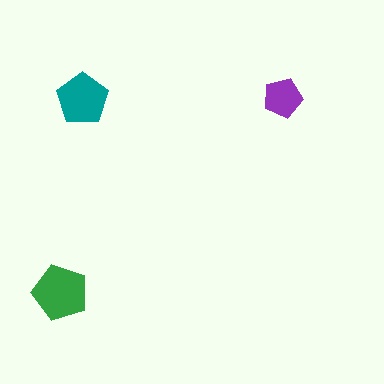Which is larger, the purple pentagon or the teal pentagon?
The teal one.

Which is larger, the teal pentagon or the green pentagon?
The green one.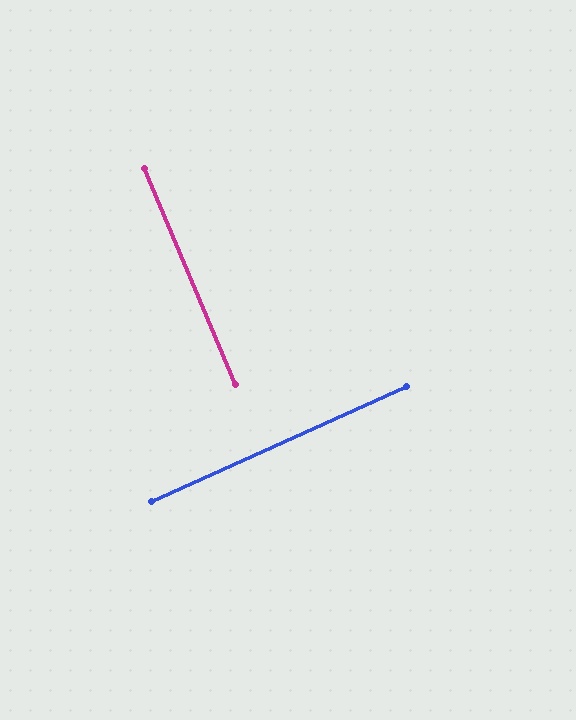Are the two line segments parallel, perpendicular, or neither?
Perpendicular — they meet at approximately 89°.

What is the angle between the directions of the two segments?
Approximately 89 degrees.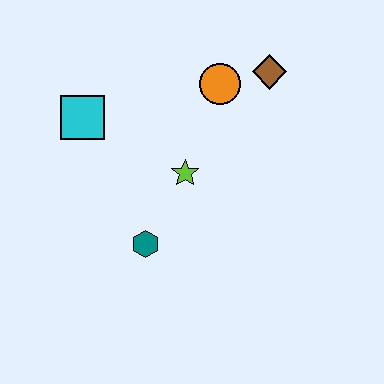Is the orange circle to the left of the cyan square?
No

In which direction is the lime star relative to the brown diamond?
The lime star is below the brown diamond.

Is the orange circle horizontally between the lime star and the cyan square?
No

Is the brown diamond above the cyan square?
Yes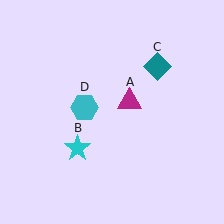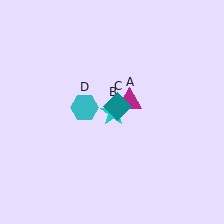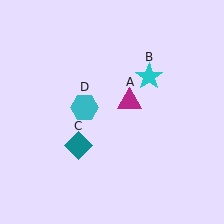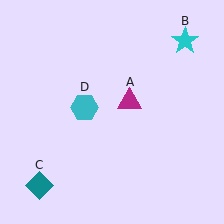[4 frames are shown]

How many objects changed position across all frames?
2 objects changed position: cyan star (object B), teal diamond (object C).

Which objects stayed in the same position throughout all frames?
Magenta triangle (object A) and cyan hexagon (object D) remained stationary.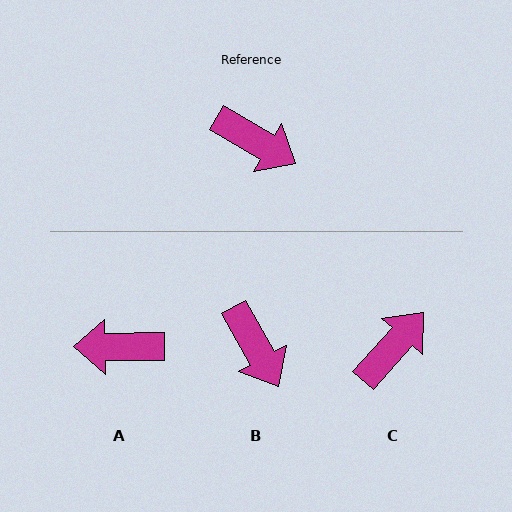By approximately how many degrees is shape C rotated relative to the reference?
Approximately 79 degrees counter-clockwise.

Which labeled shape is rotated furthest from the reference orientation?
A, about 149 degrees away.